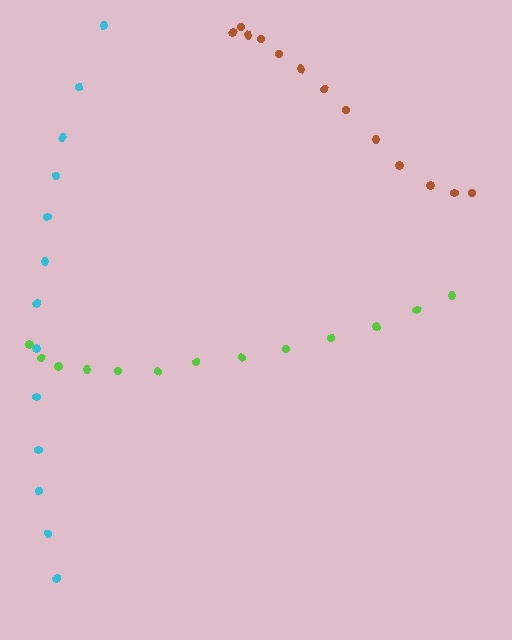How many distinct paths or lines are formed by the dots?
There are 3 distinct paths.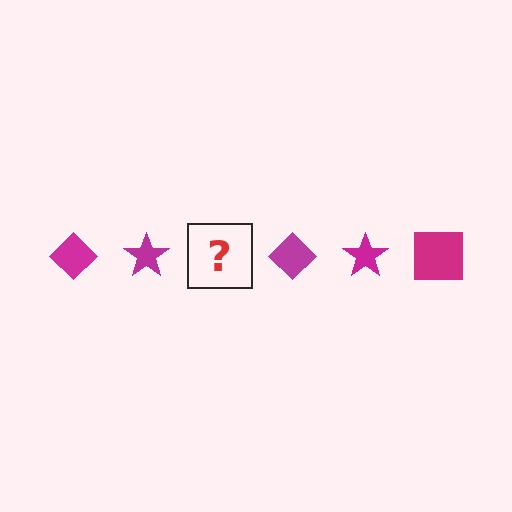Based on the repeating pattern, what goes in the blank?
The blank should be a magenta square.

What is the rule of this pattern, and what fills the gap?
The rule is that the pattern cycles through diamond, star, square shapes in magenta. The gap should be filled with a magenta square.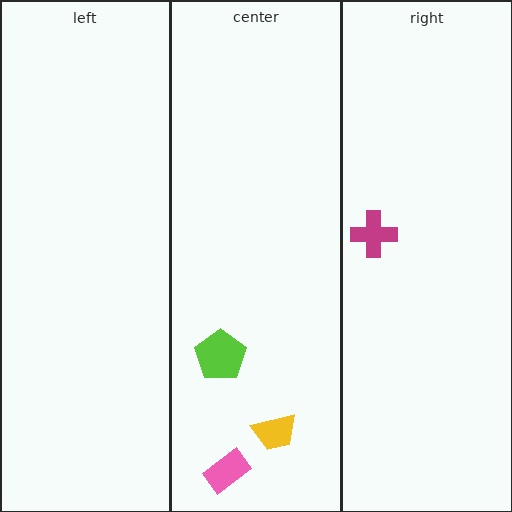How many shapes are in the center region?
3.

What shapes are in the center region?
The lime pentagon, the pink rectangle, the yellow trapezoid.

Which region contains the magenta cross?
The right region.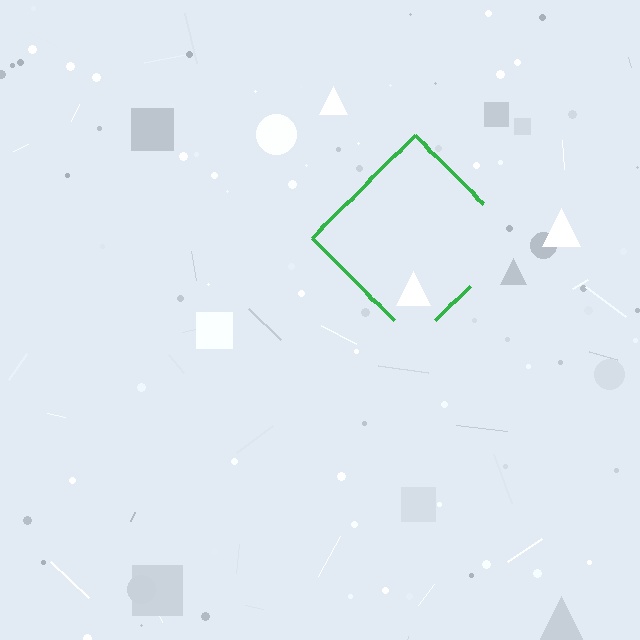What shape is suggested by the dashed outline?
The dashed outline suggests a diamond.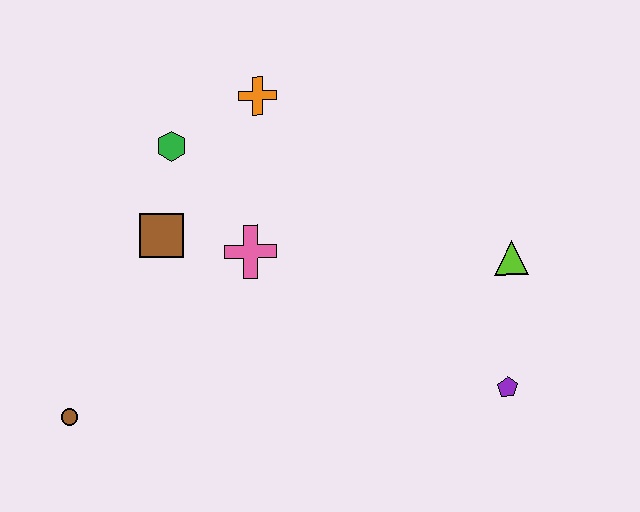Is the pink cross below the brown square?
Yes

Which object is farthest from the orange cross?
The purple pentagon is farthest from the orange cross.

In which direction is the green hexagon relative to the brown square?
The green hexagon is above the brown square.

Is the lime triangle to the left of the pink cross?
No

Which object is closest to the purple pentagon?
The lime triangle is closest to the purple pentagon.